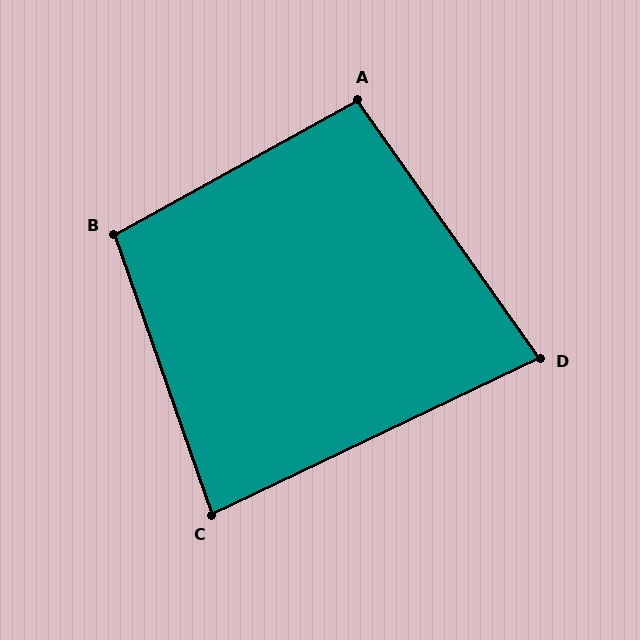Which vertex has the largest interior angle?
B, at approximately 100 degrees.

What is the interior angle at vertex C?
Approximately 84 degrees (acute).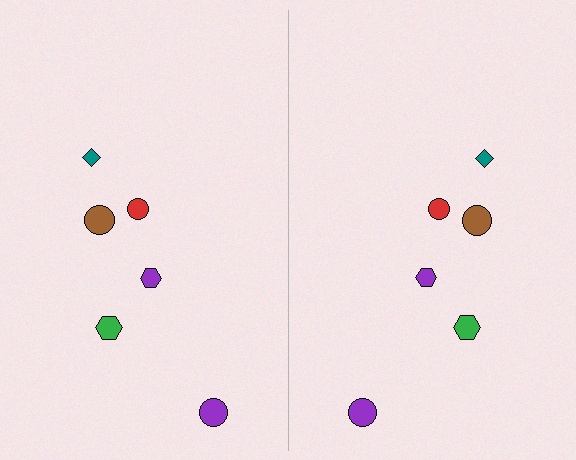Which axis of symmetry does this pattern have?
The pattern has a vertical axis of symmetry running through the center of the image.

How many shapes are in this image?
There are 12 shapes in this image.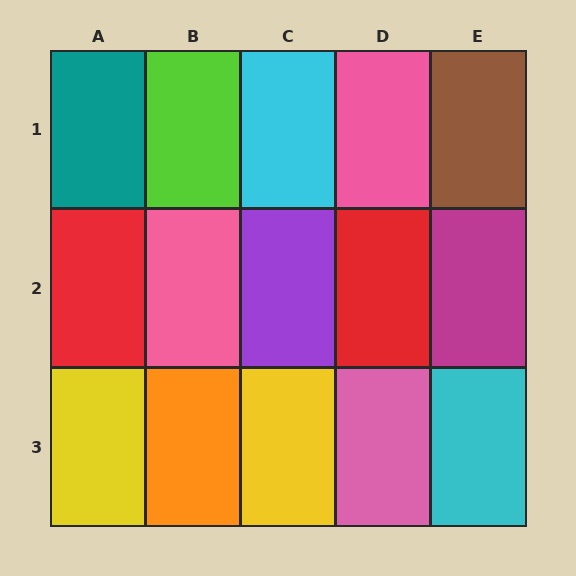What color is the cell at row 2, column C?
Purple.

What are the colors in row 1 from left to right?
Teal, lime, cyan, pink, brown.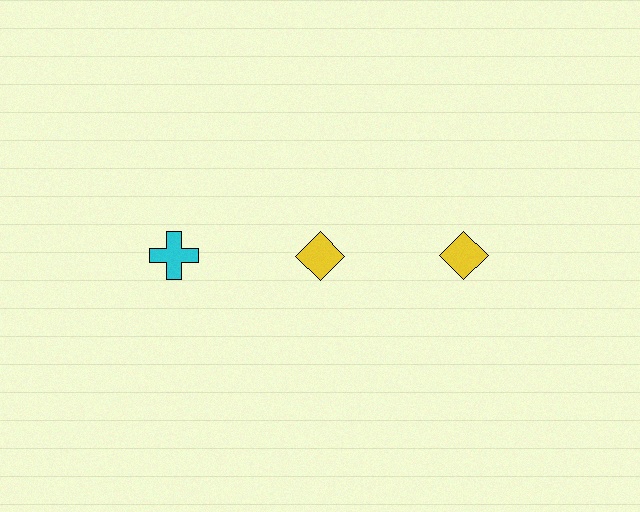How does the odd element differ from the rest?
It differs in both color (cyan instead of yellow) and shape (cross instead of diamond).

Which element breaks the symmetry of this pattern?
The cyan cross in the top row, leftmost column breaks the symmetry. All other shapes are yellow diamonds.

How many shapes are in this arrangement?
There are 3 shapes arranged in a grid pattern.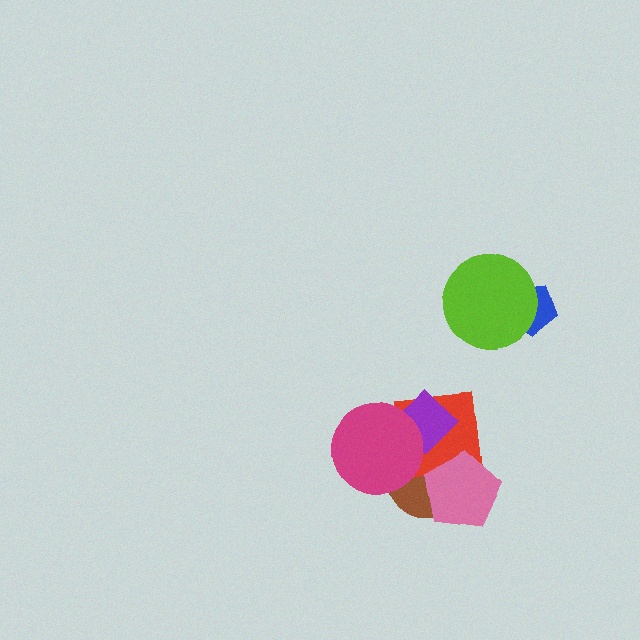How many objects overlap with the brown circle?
4 objects overlap with the brown circle.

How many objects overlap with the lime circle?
1 object overlaps with the lime circle.